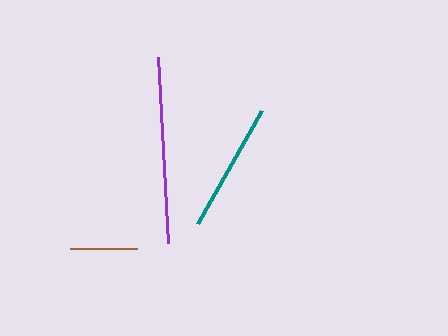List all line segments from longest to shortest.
From longest to shortest: purple, teal, brown.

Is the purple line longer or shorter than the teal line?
The purple line is longer than the teal line.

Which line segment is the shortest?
The brown line is the shortest at approximately 68 pixels.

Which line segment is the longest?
The purple line is the longest at approximately 186 pixels.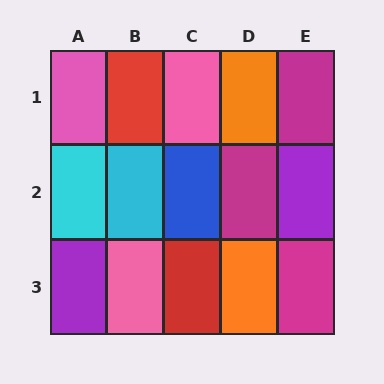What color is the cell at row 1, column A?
Pink.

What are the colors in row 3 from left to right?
Purple, pink, red, orange, magenta.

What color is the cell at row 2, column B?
Cyan.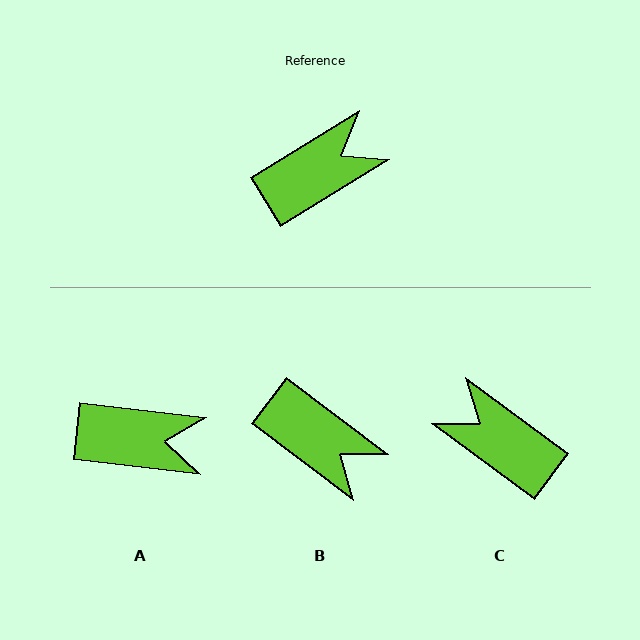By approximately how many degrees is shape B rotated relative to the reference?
Approximately 69 degrees clockwise.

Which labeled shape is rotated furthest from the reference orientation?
C, about 112 degrees away.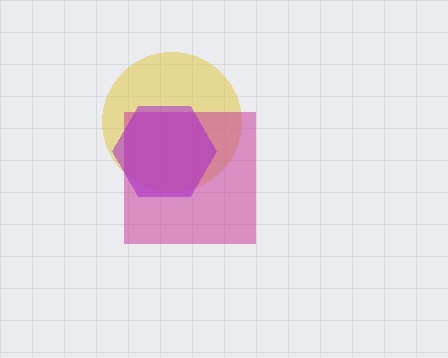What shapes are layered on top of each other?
The layered shapes are: a yellow circle, a magenta square, a purple hexagon.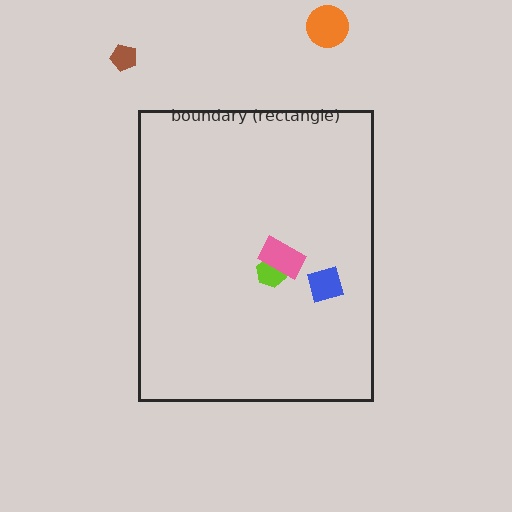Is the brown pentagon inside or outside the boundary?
Outside.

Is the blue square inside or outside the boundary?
Inside.